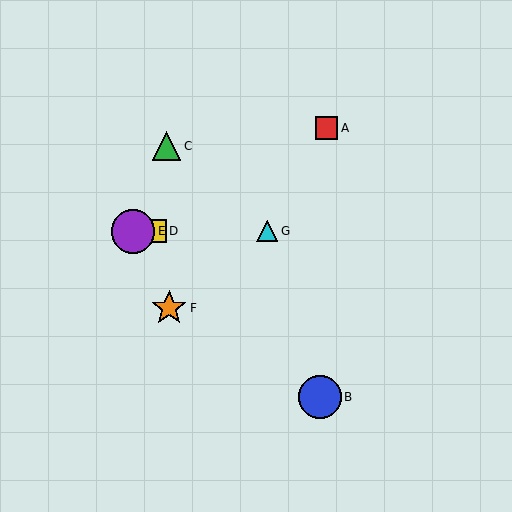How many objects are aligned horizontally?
3 objects (D, E, G) are aligned horizontally.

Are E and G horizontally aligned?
Yes, both are at y≈231.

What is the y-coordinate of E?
Object E is at y≈231.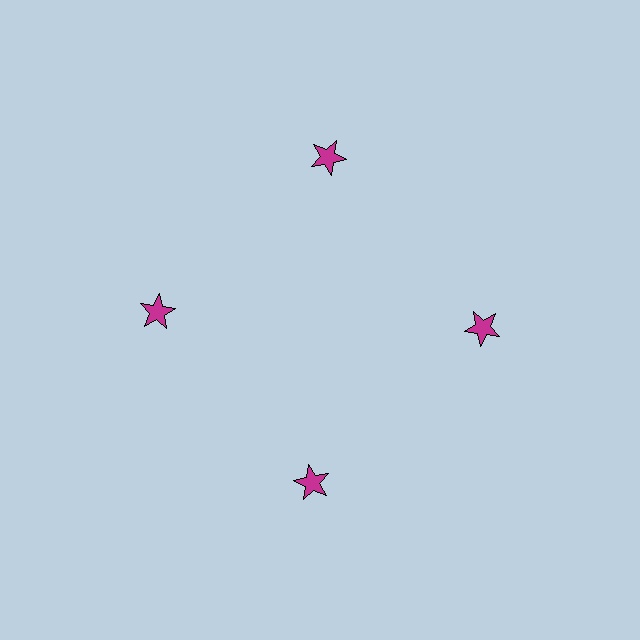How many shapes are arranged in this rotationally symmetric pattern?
There are 4 shapes, arranged in 4 groups of 1.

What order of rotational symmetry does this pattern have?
This pattern has 4-fold rotational symmetry.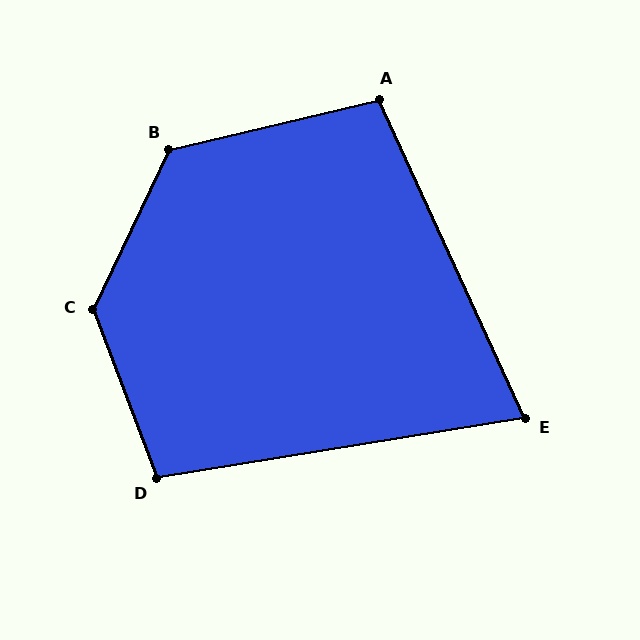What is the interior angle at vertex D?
Approximately 101 degrees (obtuse).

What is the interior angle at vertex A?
Approximately 101 degrees (obtuse).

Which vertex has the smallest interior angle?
E, at approximately 75 degrees.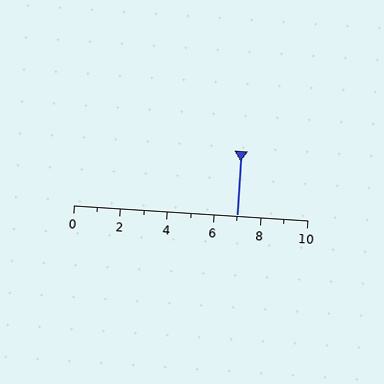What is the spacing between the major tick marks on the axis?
The major ticks are spaced 2 apart.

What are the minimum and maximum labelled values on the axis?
The axis runs from 0 to 10.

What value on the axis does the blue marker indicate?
The marker indicates approximately 7.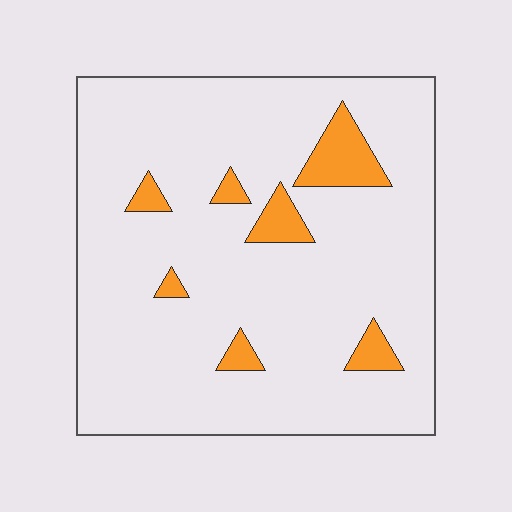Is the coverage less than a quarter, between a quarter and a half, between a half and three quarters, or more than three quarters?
Less than a quarter.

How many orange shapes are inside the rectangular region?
7.